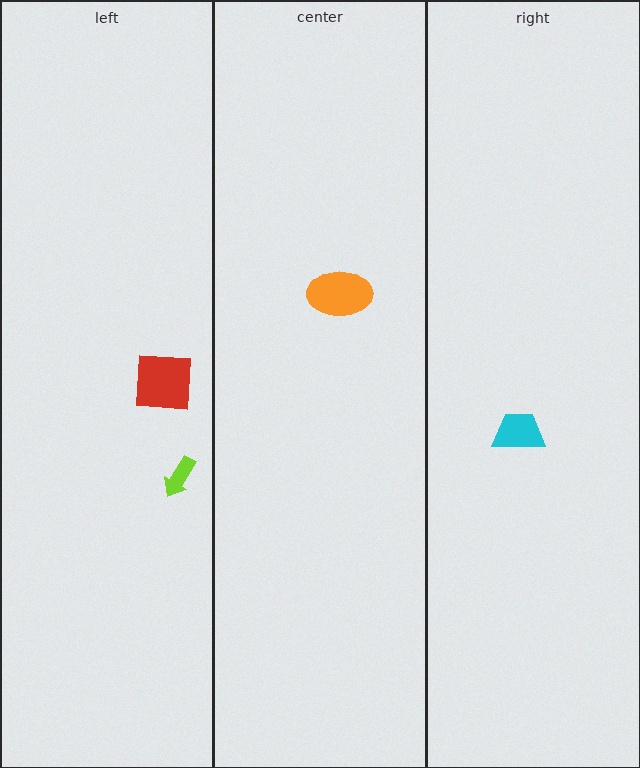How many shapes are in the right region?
1.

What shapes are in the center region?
The orange ellipse.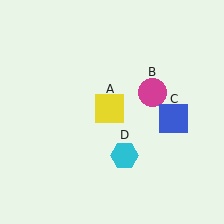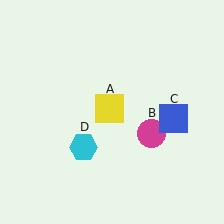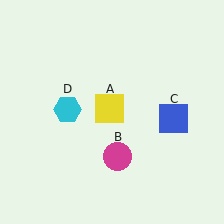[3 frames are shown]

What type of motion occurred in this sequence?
The magenta circle (object B), cyan hexagon (object D) rotated clockwise around the center of the scene.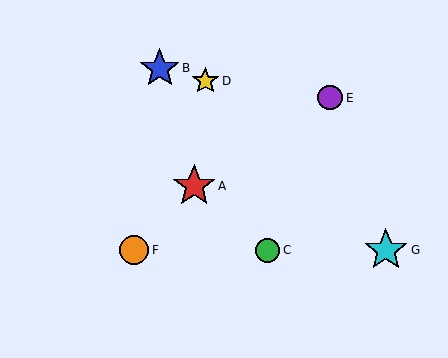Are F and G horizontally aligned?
Yes, both are at y≈250.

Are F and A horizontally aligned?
No, F is at y≈250 and A is at y≈186.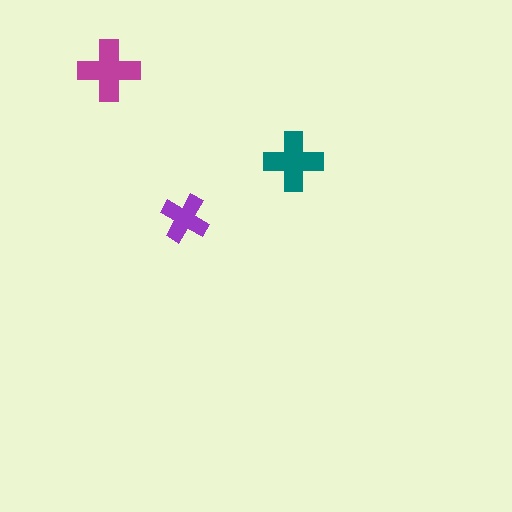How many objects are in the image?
There are 3 objects in the image.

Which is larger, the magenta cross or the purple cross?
The magenta one.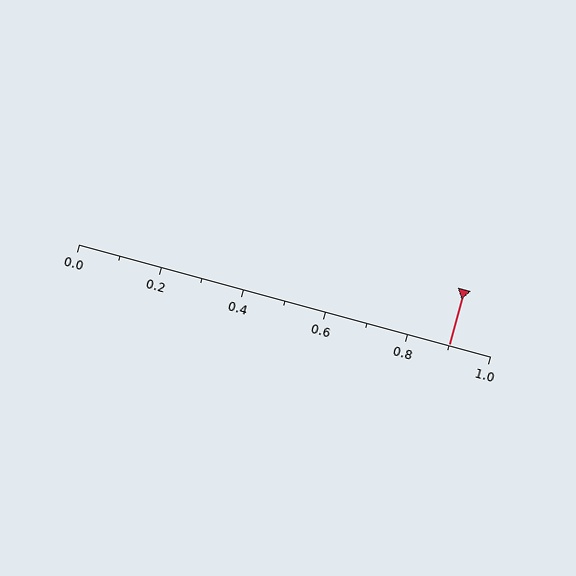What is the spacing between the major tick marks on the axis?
The major ticks are spaced 0.2 apart.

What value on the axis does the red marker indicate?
The marker indicates approximately 0.9.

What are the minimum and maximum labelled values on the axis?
The axis runs from 0.0 to 1.0.